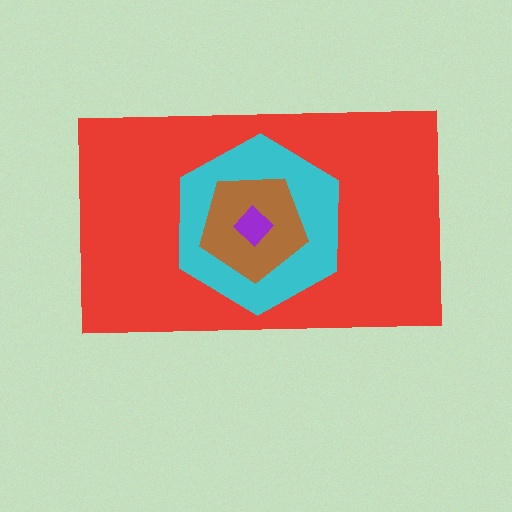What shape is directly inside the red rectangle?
The cyan hexagon.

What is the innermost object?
The purple diamond.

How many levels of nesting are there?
4.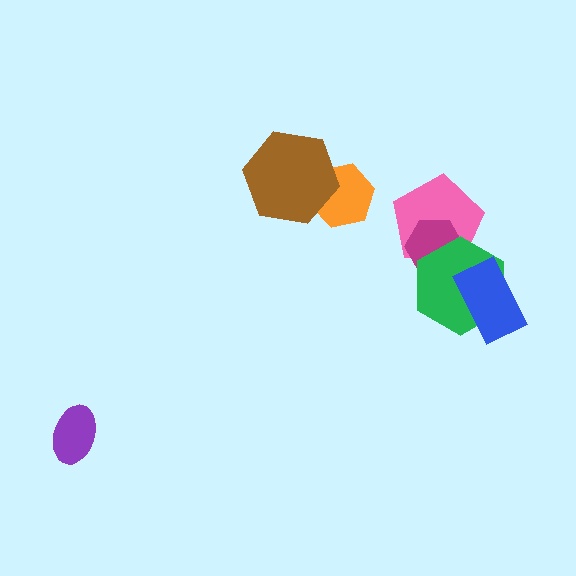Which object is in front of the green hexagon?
The blue rectangle is in front of the green hexagon.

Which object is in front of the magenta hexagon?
The green hexagon is in front of the magenta hexagon.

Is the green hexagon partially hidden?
Yes, it is partially covered by another shape.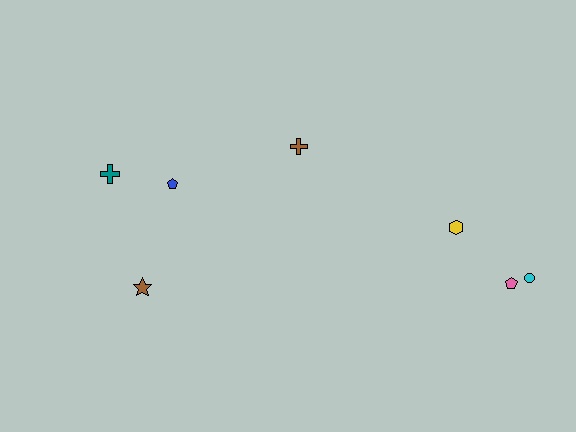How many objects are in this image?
There are 7 objects.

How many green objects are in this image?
There are no green objects.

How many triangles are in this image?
There are no triangles.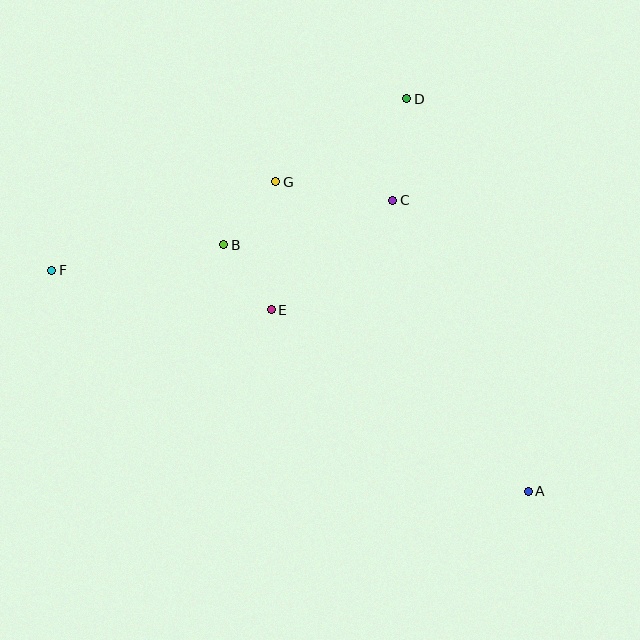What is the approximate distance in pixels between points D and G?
The distance between D and G is approximately 155 pixels.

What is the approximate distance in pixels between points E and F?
The distance between E and F is approximately 223 pixels.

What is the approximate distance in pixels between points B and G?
The distance between B and G is approximately 82 pixels.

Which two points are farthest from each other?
Points A and F are farthest from each other.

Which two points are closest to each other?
Points B and E are closest to each other.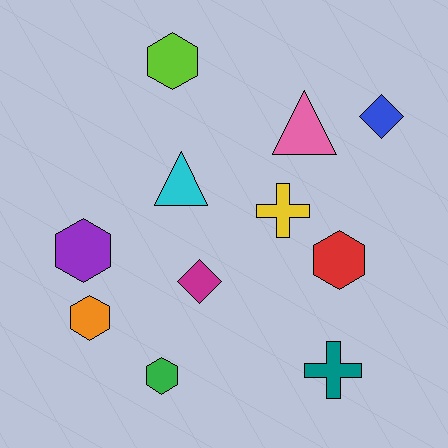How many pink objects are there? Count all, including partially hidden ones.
There is 1 pink object.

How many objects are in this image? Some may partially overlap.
There are 11 objects.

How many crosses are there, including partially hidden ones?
There are 2 crosses.